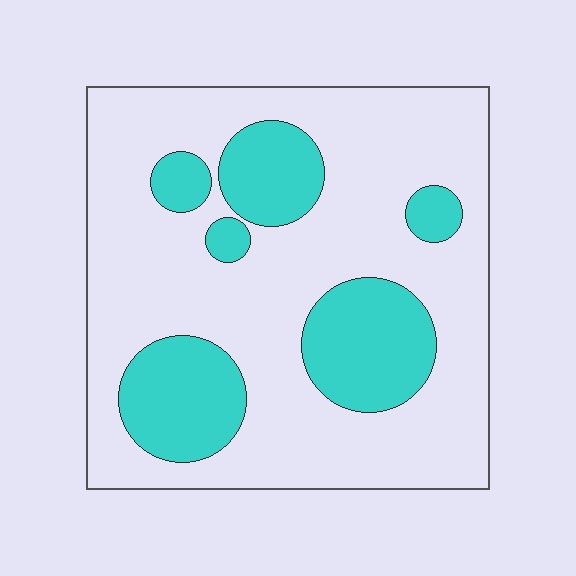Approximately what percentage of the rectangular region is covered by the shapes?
Approximately 25%.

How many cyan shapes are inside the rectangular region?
6.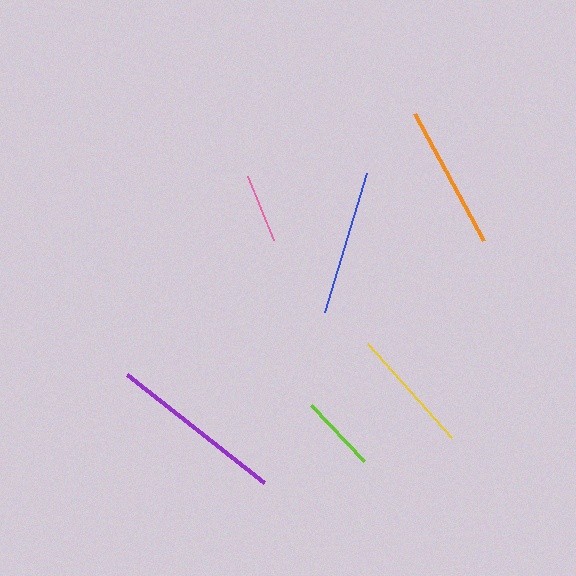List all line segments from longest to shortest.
From longest to shortest: purple, blue, orange, yellow, lime, pink.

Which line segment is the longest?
The purple line is the longest at approximately 175 pixels.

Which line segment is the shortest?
The pink line is the shortest at approximately 69 pixels.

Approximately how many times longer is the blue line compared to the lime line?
The blue line is approximately 1.9 times the length of the lime line.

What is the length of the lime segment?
The lime segment is approximately 77 pixels long.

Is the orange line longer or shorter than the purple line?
The purple line is longer than the orange line.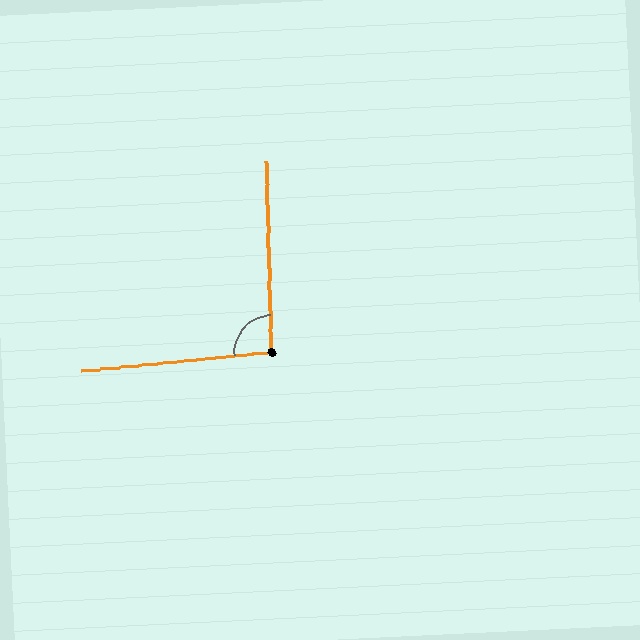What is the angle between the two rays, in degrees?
Approximately 94 degrees.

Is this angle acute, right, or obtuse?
It is approximately a right angle.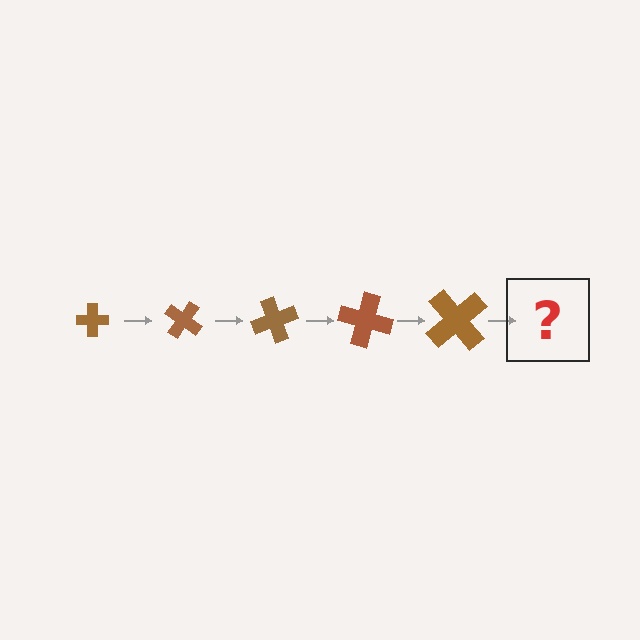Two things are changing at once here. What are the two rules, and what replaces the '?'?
The two rules are that the cross grows larger each step and it rotates 35 degrees each step. The '?' should be a cross, larger than the previous one and rotated 175 degrees from the start.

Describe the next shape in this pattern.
It should be a cross, larger than the previous one and rotated 175 degrees from the start.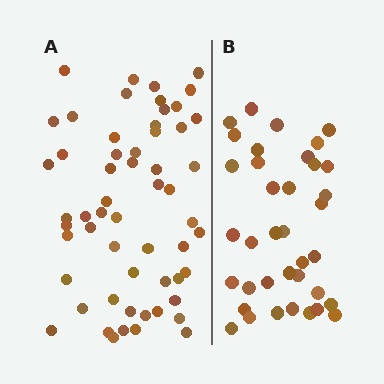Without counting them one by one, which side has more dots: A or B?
Region A (the left region) has more dots.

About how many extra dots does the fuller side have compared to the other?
Region A has approximately 20 more dots than region B.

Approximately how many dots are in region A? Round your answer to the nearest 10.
About 60 dots. (The exact count is 57, which rounds to 60.)